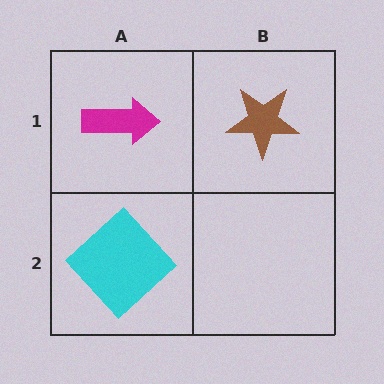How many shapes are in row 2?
1 shape.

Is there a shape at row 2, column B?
No, that cell is empty.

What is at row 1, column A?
A magenta arrow.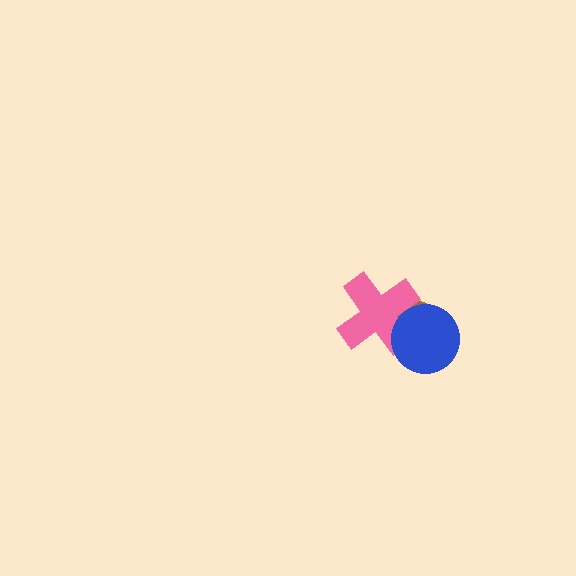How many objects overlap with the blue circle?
2 objects overlap with the blue circle.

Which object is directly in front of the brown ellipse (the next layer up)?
The pink cross is directly in front of the brown ellipse.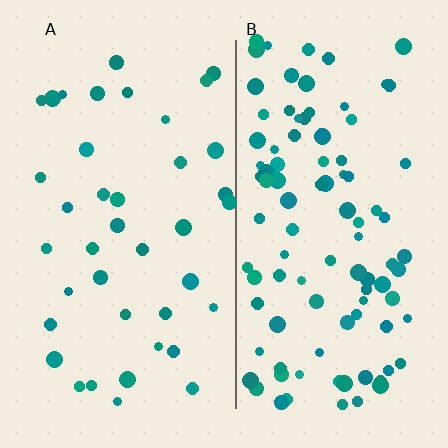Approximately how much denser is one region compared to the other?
Approximately 2.4× — region B over region A.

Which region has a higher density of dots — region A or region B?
B (the right).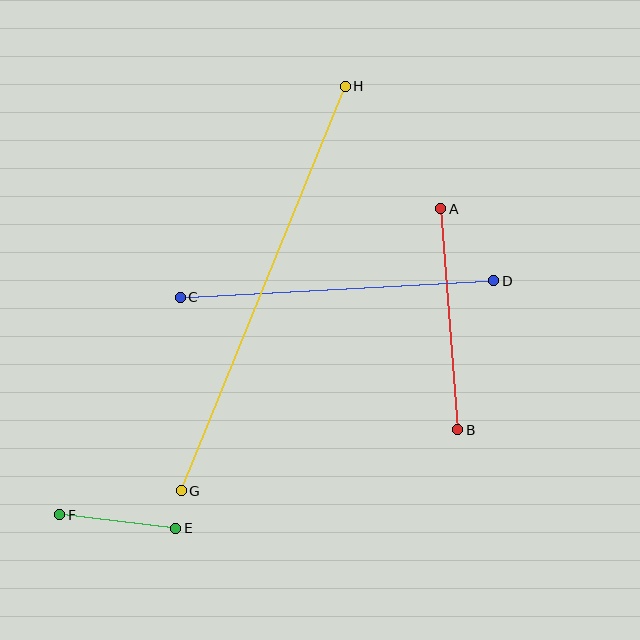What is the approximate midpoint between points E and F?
The midpoint is at approximately (118, 522) pixels.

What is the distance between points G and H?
The distance is approximately 437 pixels.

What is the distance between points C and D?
The distance is approximately 314 pixels.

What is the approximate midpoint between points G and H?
The midpoint is at approximately (263, 288) pixels.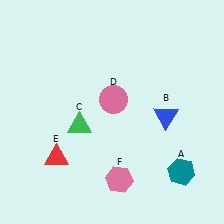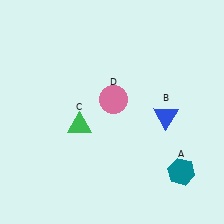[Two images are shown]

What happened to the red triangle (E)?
The red triangle (E) was removed in Image 2. It was in the bottom-left area of Image 1.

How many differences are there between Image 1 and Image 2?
There are 2 differences between the two images.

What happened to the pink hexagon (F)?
The pink hexagon (F) was removed in Image 2. It was in the bottom-right area of Image 1.